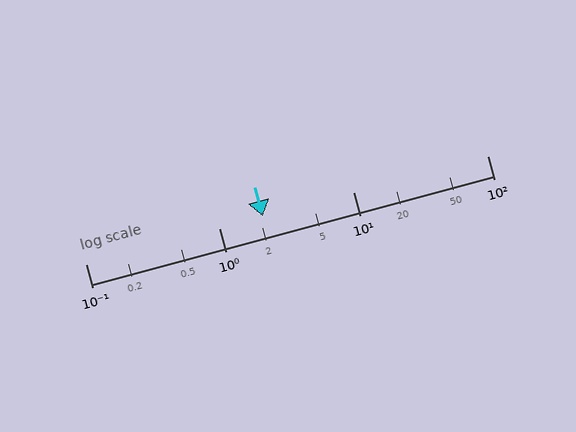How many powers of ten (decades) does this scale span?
The scale spans 3 decades, from 0.1 to 100.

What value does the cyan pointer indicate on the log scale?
The pointer indicates approximately 2.1.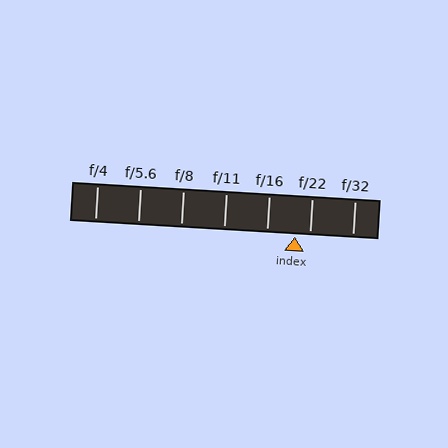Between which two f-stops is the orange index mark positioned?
The index mark is between f/16 and f/22.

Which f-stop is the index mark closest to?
The index mark is closest to f/22.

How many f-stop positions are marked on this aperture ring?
There are 7 f-stop positions marked.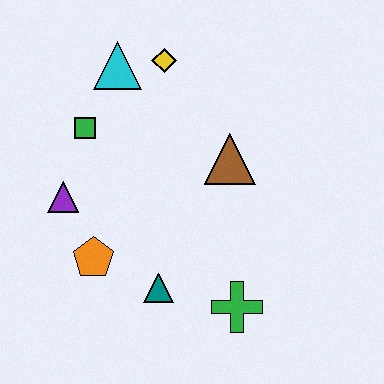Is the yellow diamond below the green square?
No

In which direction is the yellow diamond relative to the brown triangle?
The yellow diamond is above the brown triangle.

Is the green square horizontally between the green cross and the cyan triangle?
No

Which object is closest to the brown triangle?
The yellow diamond is closest to the brown triangle.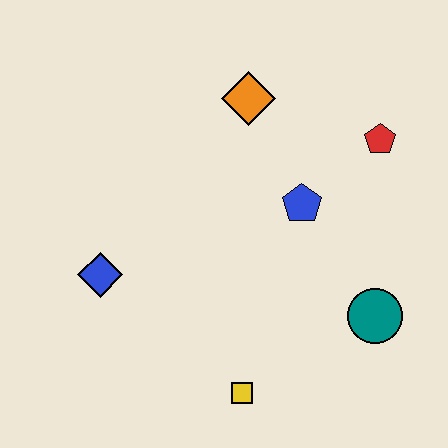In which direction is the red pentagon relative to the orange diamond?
The red pentagon is to the right of the orange diamond.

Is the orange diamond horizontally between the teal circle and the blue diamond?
Yes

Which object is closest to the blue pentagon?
The red pentagon is closest to the blue pentagon.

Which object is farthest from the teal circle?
The blue diamond is farthest from the teal circle.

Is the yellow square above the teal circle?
No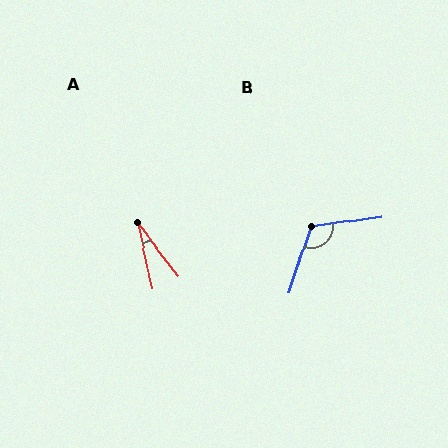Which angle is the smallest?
A, at approximately 25 degrees.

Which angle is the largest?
B, at approximately 116 degrees.